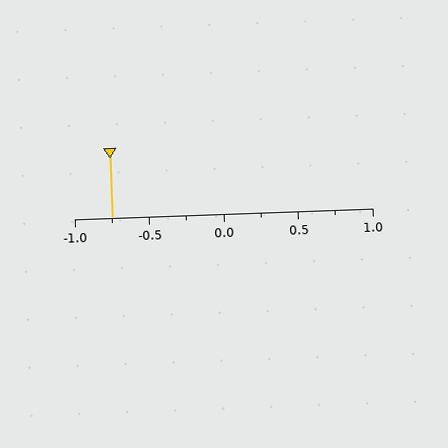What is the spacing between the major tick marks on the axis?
The major ticks are spaced 0.5 apart.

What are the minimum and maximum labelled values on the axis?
The axis runs from -1.0 to 1.0.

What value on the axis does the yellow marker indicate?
The marker indicates approximately -0.75.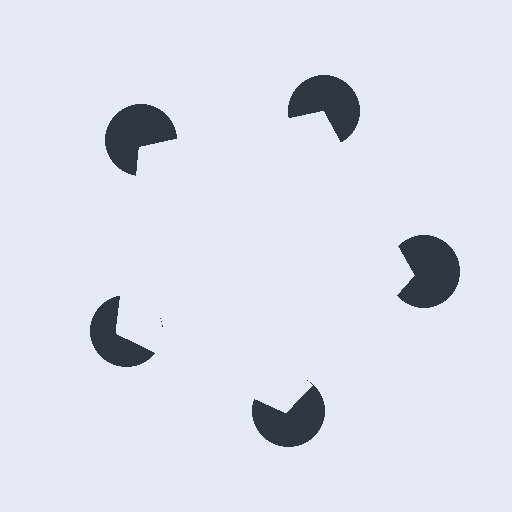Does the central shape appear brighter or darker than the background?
It typically appears slightly brighter than the background, even though no actual brightness change is drawn.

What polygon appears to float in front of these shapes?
An illusory pentagon — its edges are inferred from the aligned wedge cuts in the pac-man discs, not physically drawn.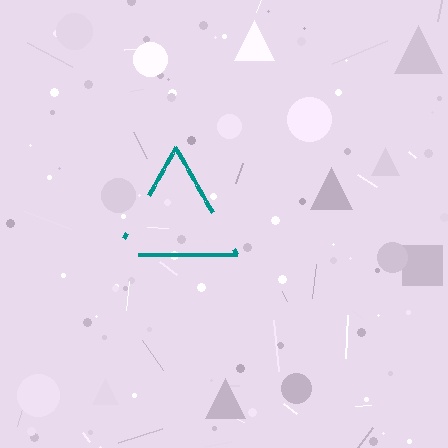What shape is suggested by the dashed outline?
The dashed outline suggests a triangle.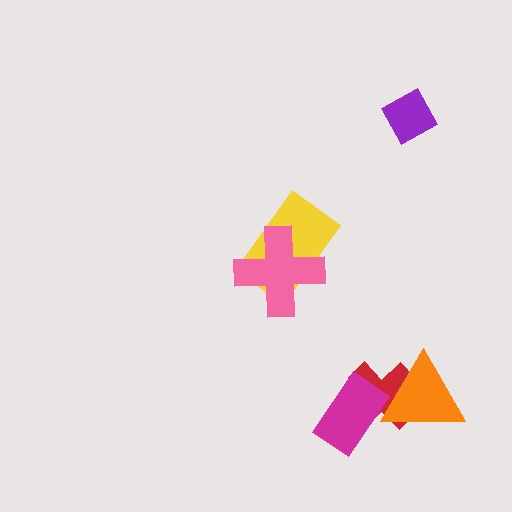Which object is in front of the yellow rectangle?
The pink cross is in front of the yellow rectangle.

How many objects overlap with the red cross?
2 objects overlap with the red cross.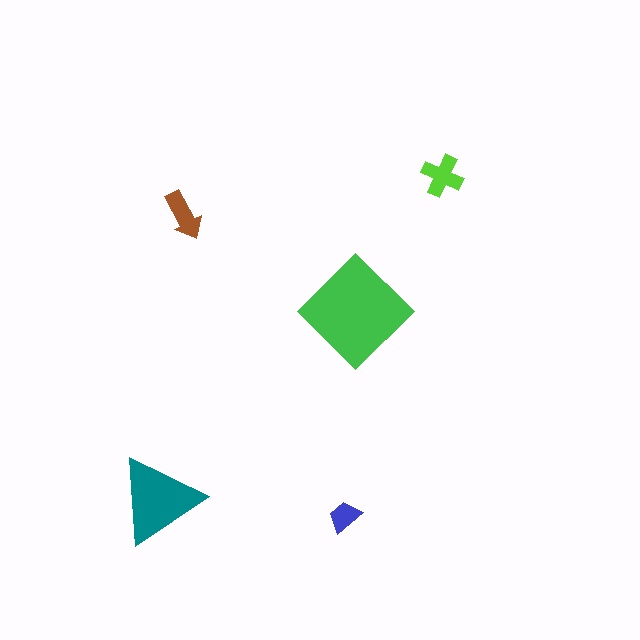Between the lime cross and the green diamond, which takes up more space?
The green diamond.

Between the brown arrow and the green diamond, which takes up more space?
The green diamond.